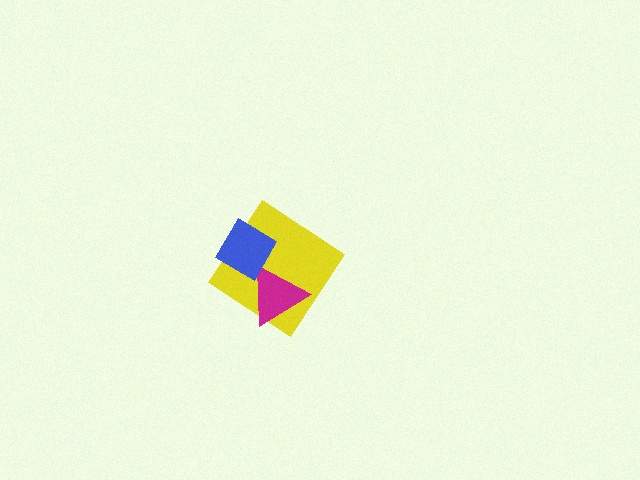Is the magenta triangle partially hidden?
Yes, it is partially covered by another shape.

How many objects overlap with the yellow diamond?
2 objects overlap with the yellow diamond.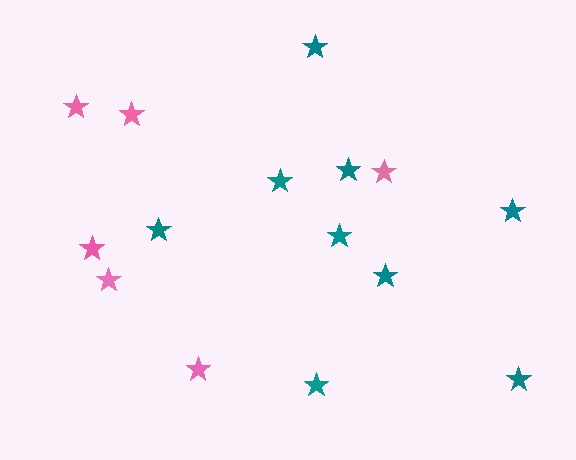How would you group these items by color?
There are 2 groups: one group of pink stars (6) and one group of teal stars (9).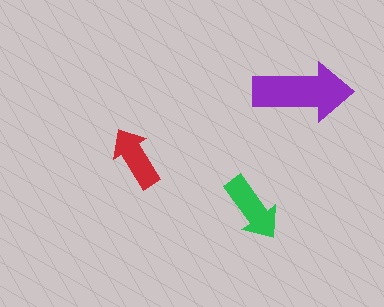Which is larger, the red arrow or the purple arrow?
The purple one.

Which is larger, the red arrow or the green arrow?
The green one.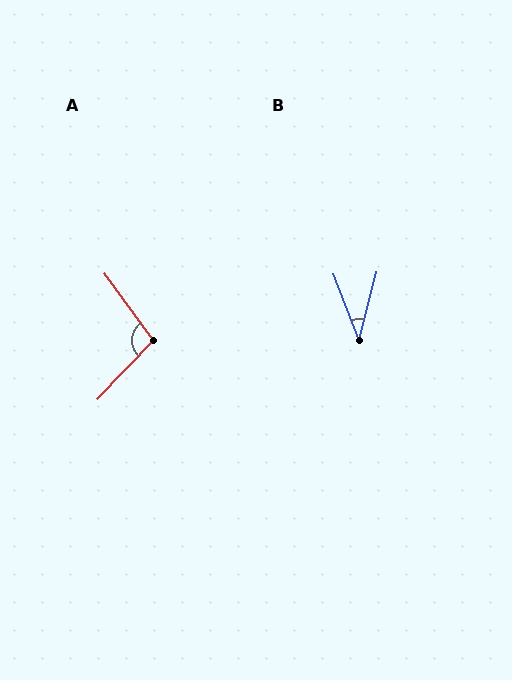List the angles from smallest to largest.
B (35°), A (101°).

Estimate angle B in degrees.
Approximately 35 degrees.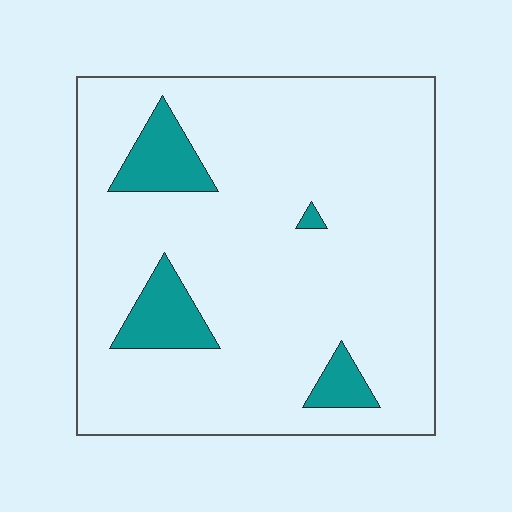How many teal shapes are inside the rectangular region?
4.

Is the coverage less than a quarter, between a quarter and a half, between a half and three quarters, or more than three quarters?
Less than a quarter.